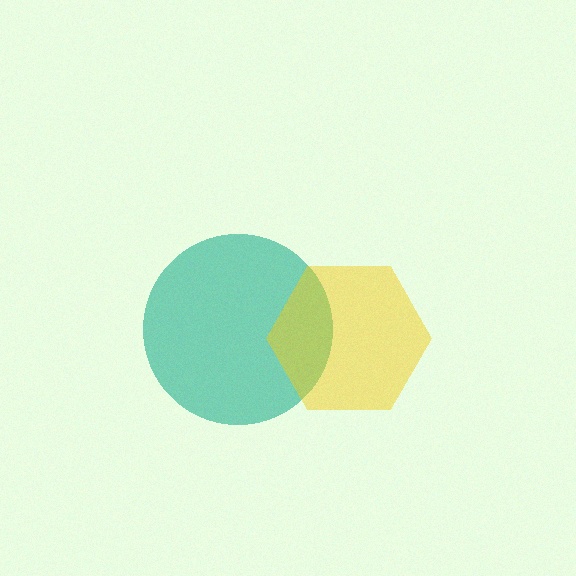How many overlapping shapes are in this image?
There are 2 overlapping shapes in the image.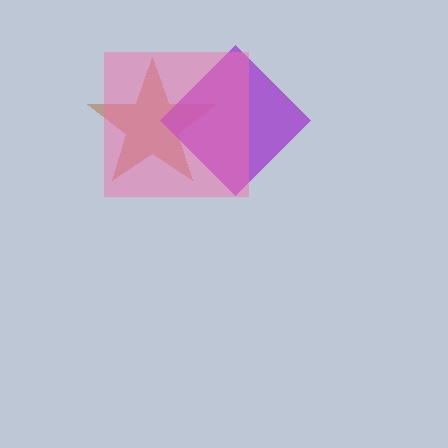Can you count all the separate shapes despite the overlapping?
Yes, there are 3 separate shapes.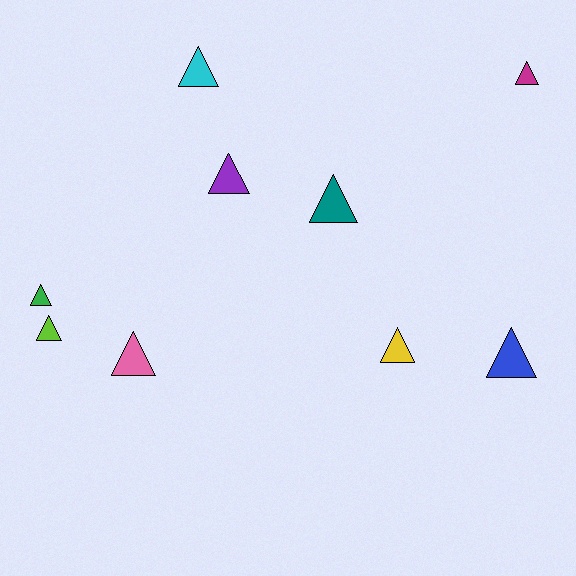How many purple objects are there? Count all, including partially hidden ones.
There is 1 purple object.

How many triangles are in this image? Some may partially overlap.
There are 9 triangles.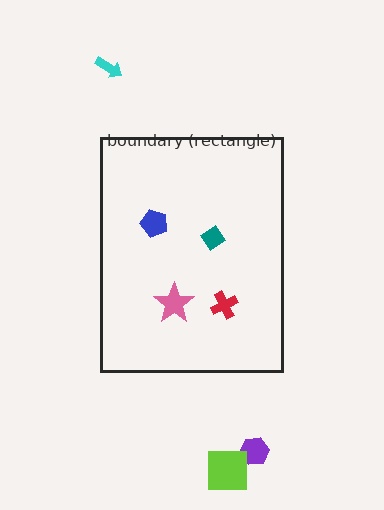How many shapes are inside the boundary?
4 inside, 3 outside.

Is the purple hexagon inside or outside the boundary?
Outside.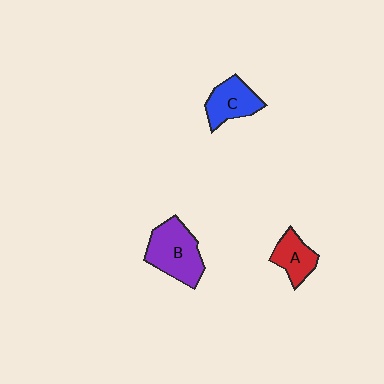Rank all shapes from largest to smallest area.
From largest to smallest: B (purple), C (blue), A (red).